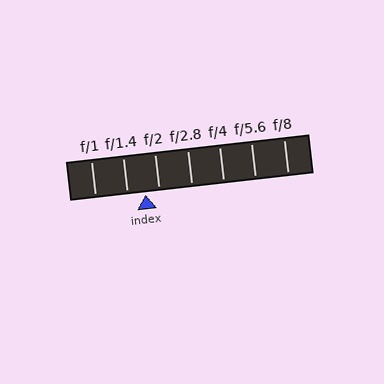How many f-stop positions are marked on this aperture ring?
There are 7 f-stop positions marked.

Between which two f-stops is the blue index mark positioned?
The index mark is between f/1.4 and f/2.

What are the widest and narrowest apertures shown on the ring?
The widest aperture shown is f/1 and the narrowest is f/8.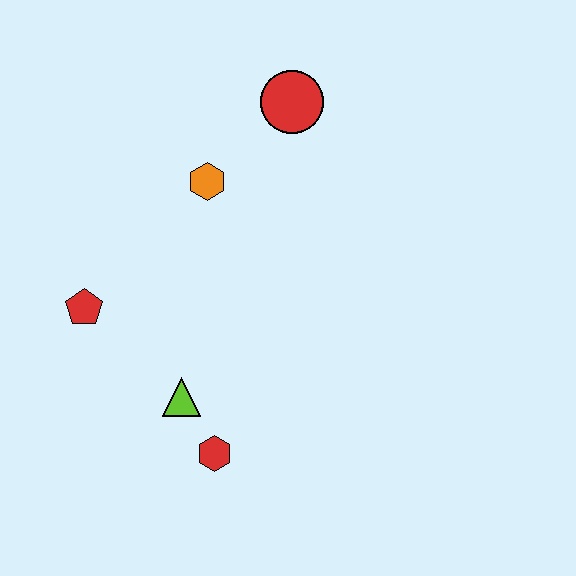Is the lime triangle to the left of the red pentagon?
No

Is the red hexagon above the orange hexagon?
No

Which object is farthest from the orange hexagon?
The red hexagon is farthest from the orange hexagon.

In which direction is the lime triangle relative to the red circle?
The lime triangle is below the red circle.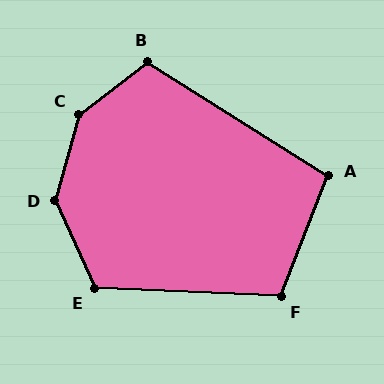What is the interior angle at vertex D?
Approximately 141 degrees (obtuse).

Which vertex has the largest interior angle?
C, at approximately 143 degrees.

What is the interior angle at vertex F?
Approximately 109 degrees (obtuse).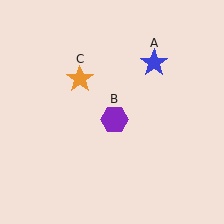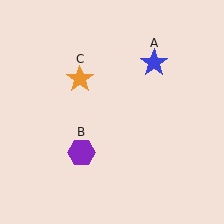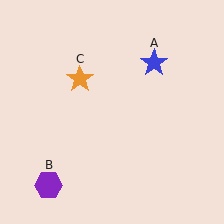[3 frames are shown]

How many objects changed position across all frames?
1 object changed position: purple hexagon (object B).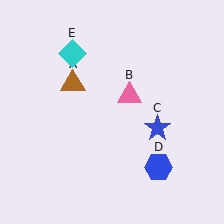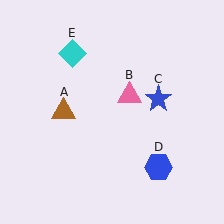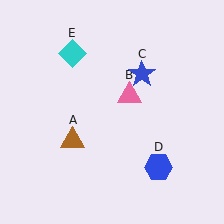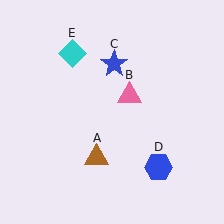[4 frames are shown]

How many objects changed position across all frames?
2 objects changed position: brown triangle (object A), blue star (object C).